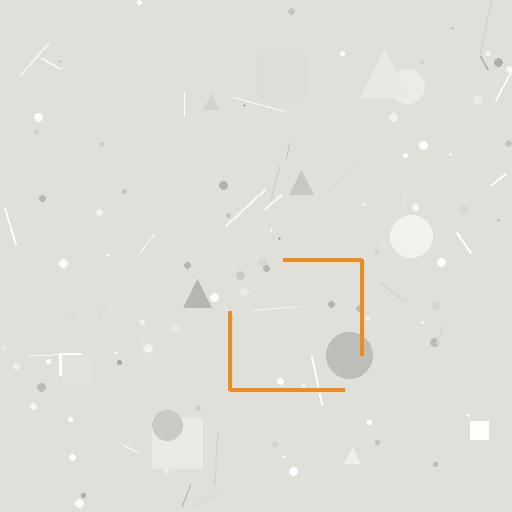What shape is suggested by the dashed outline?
The dashed outline suggests a square.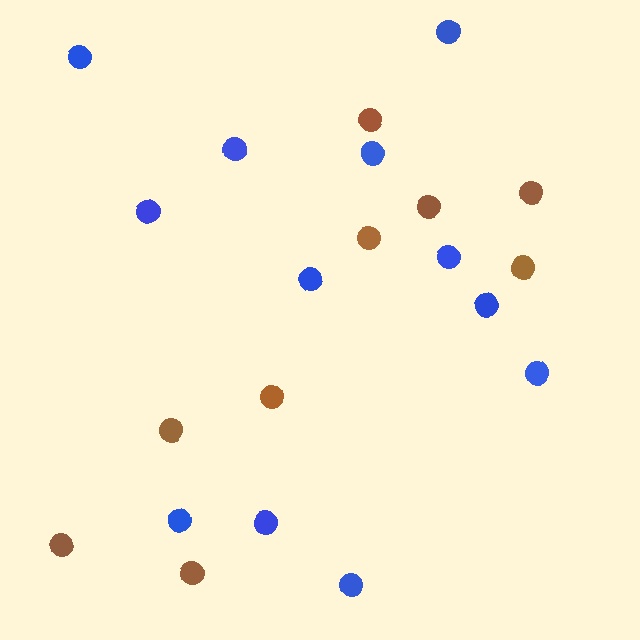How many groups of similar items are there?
There are 2 groups: one group of brown circles (9) and one group of blue circles (12).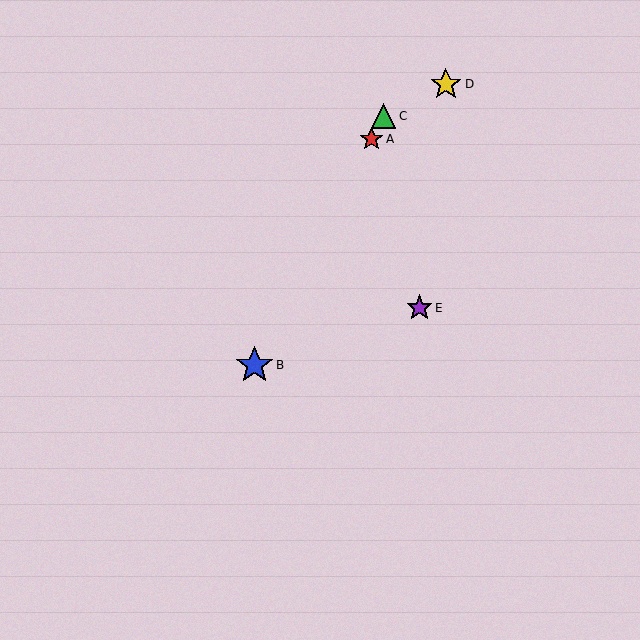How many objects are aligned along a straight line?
3 objects (A, B, C) are aligned along a straight line.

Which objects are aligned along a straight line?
Objects A, B, C are aligned along a straight line.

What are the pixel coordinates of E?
Object E is at (419, 308).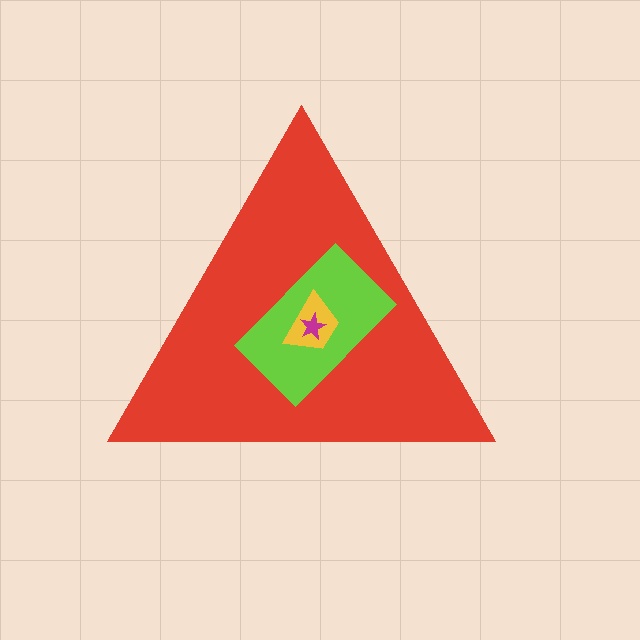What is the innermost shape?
The magenta star.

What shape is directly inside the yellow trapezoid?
The magenta star.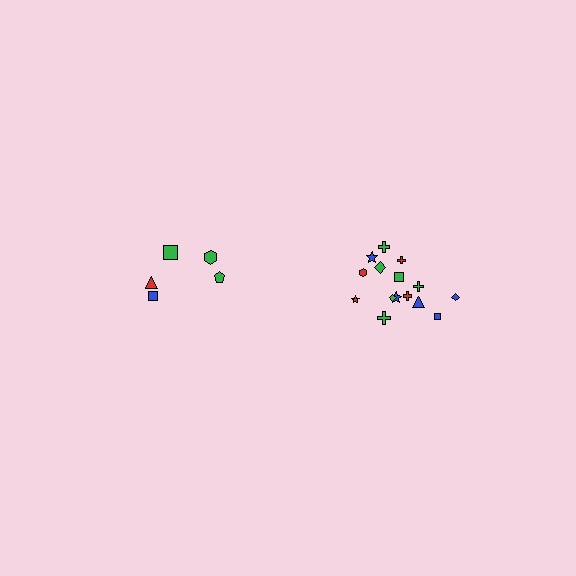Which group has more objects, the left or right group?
The right group.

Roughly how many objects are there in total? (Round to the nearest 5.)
Roughly 20 objects in total.